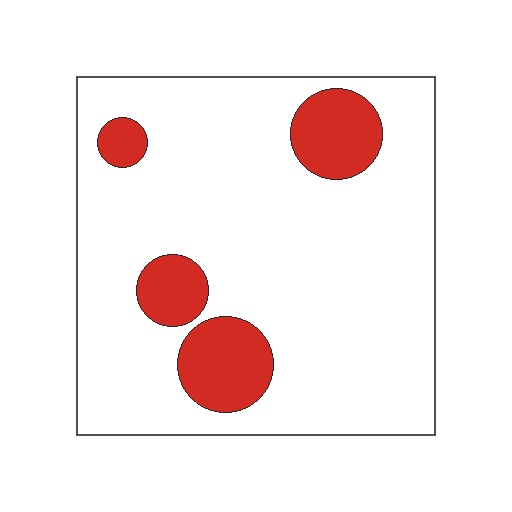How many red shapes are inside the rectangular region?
4.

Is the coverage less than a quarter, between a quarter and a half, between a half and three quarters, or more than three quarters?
Less than a quarter.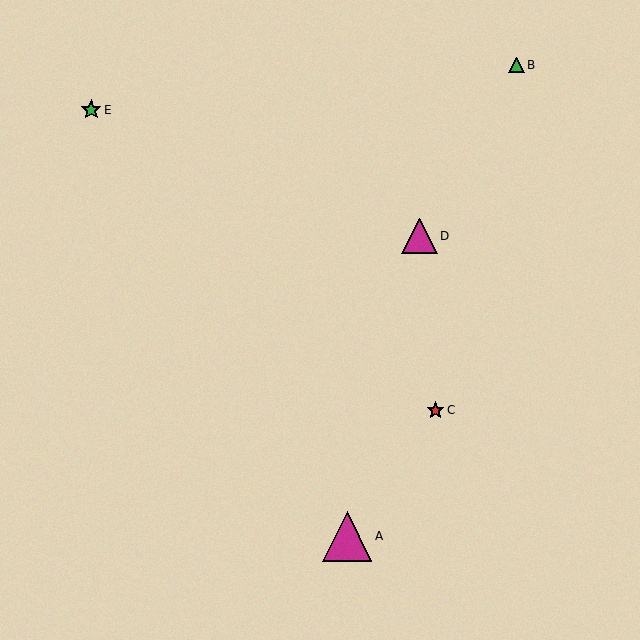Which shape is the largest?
The magenta triangle (labeled A) is the largest.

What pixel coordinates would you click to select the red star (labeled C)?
Click at (435, 410) to select the red star C.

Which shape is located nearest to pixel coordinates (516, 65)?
The green triangle (labeled B) at (517, 65) is nearest to that location.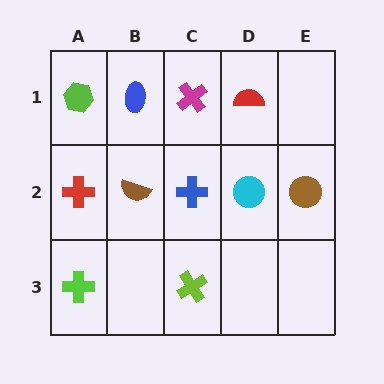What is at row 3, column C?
A lime cross.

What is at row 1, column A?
A lime hexagon.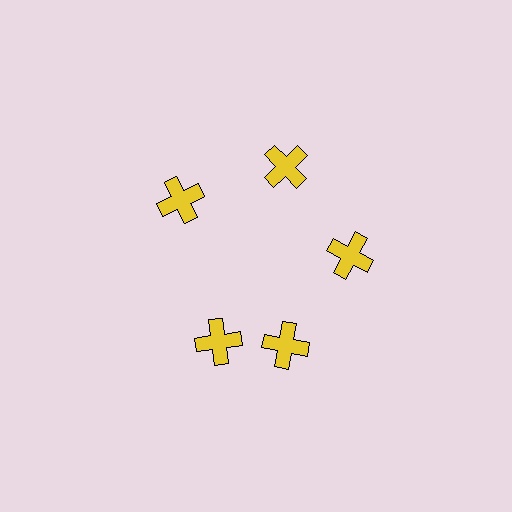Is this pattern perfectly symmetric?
No. The 5 yellow crosses are arranged in a ring, but one element near the 8 o'clock position is rotated out of alignment along the ring, breaking the 5-fold rotational symmetry.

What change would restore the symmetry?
The symmetry would be restored by rotating it back into even spacing with its neighbors so that all 5 crosses sit at equal angles and equal distance from the center.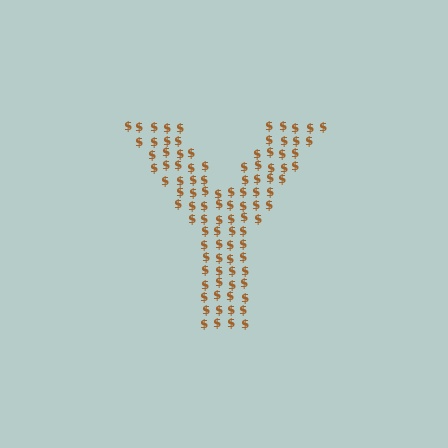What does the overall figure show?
The overall figure shows the letter Y.